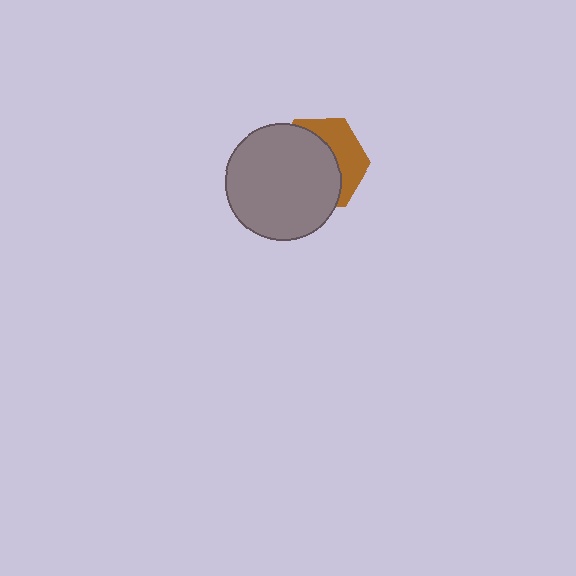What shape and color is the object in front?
The object in front is a gray circle.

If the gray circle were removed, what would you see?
You would see the complete brown hexagon.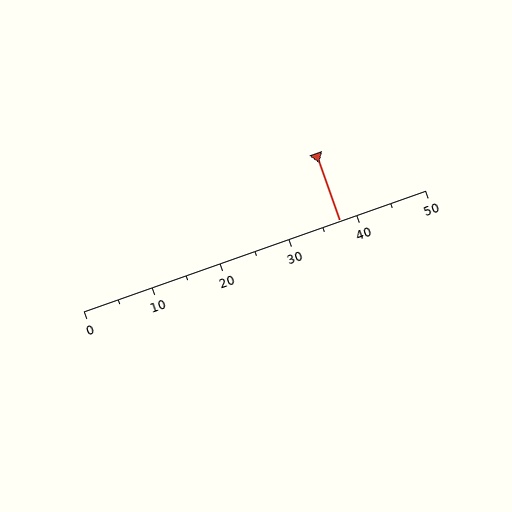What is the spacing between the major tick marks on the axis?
The major ticks are spaced 10 apart.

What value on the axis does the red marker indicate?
The marker indicates approximately 37.5.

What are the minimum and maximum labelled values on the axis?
The axis runs from 0 to 50.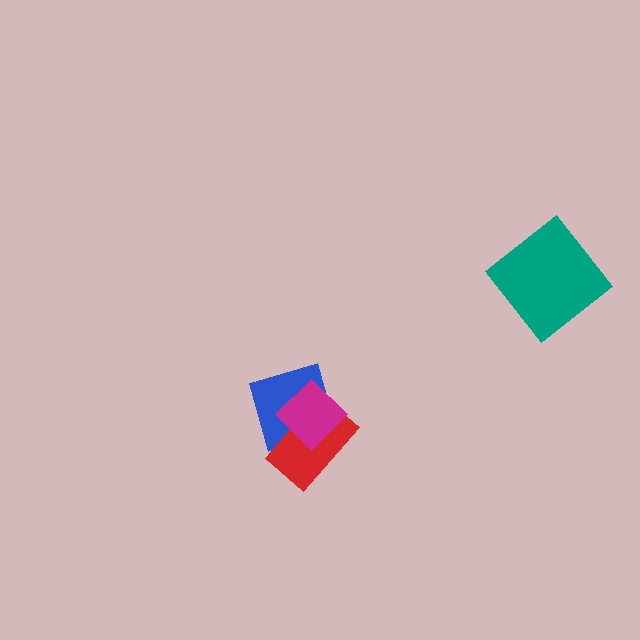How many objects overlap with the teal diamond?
0 objects overlap with the teal diamond.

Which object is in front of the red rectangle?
The magenta diamond is in front of the red rectangle.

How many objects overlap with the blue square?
2 objects overlap with the blue square.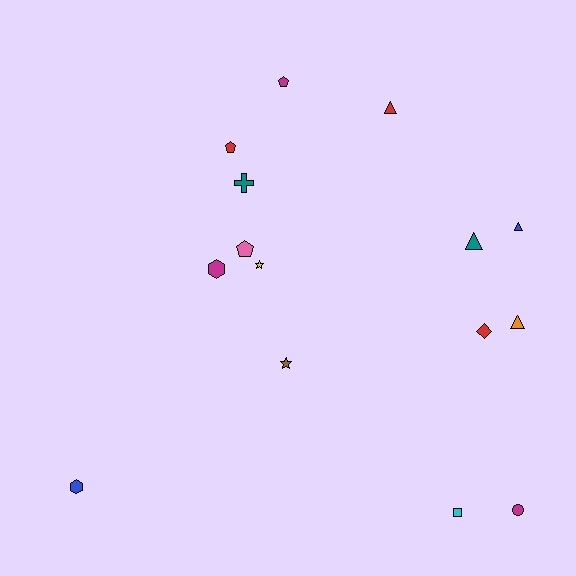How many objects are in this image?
There are 15 objects.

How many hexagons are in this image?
There are 2 hexagons.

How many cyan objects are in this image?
There is 1 cyan object.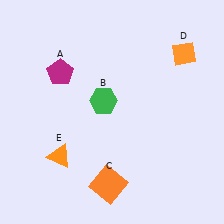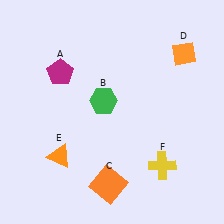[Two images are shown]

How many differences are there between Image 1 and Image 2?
There is 1 difference between the two images.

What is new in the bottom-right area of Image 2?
A yellow cross (F) was added in the bottom-right area of Image 2.